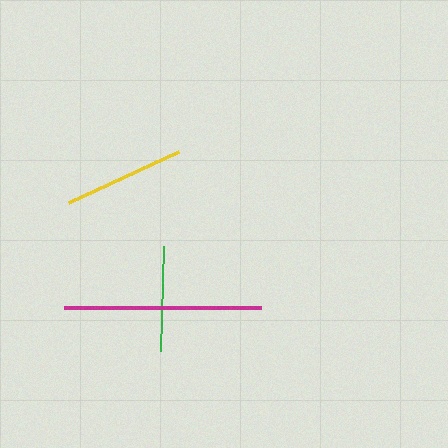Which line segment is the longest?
The magenta line is the longest at approximately 197 pixels.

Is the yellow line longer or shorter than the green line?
The yellow line is longer than the green line.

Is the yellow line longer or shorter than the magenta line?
The magenta line is longer than the yellow line.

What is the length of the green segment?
The green segment is approximately 105 pixels long.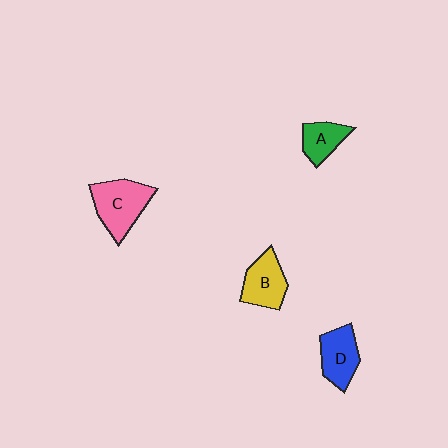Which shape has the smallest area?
Shape A (green).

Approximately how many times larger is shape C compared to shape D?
Approximately 1.3 times.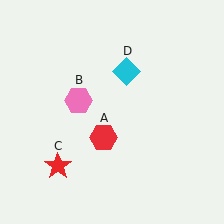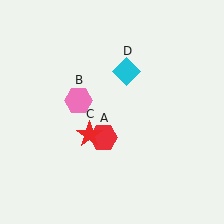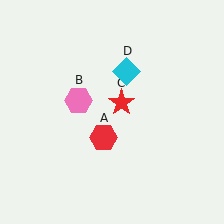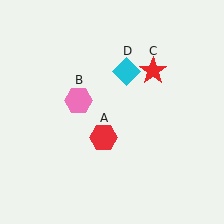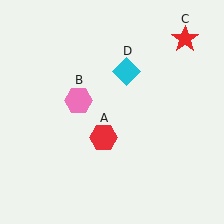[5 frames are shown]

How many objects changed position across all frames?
1 object changed position: red star (object C).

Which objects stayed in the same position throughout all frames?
Red hexagon (object A) and pink hexagon (object B) and cyan diamond (object D) remained stationary.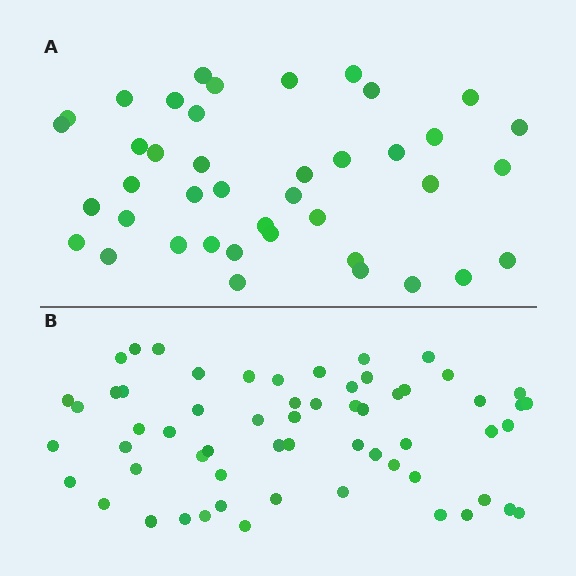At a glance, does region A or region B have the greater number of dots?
Region B (the bottom region) has more dots.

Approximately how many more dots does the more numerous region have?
Region B has approximately 20 more dots than region A.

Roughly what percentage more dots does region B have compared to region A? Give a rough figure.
About 45% more.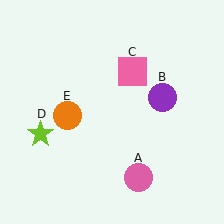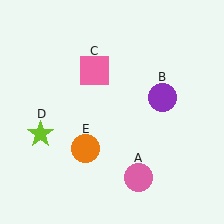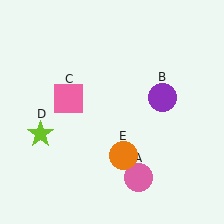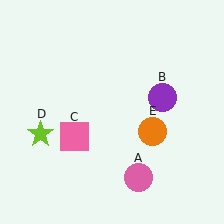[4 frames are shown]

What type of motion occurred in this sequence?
The pink square (object C), orange circle (object E) rotated counterclockwise around the center of the scene.